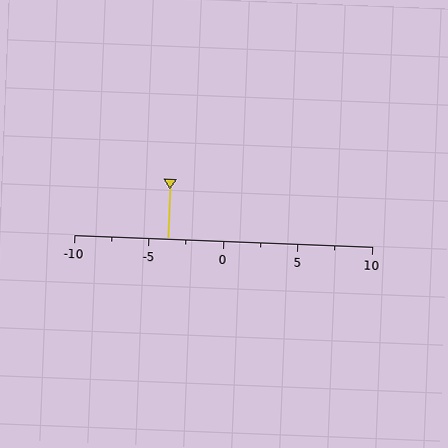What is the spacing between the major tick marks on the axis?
The major ticks are spaced 5 apart.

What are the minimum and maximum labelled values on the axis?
The axis runs from -10 to 10.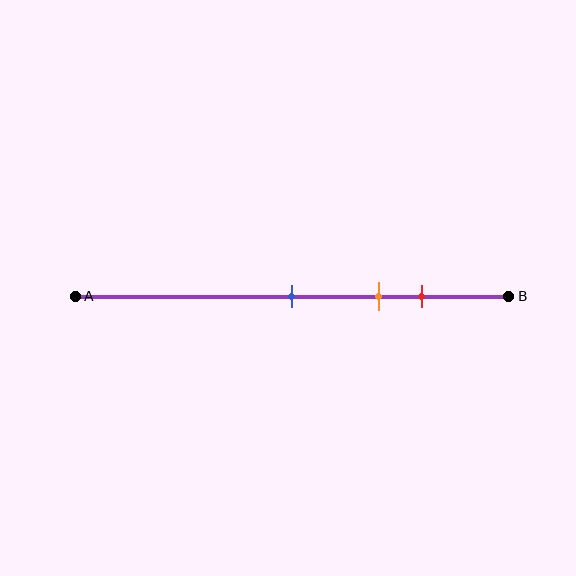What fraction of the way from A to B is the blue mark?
The blue mark is approximately 50% (0.5) of the way from A to B.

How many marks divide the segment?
There are 3 marks dividing the segment.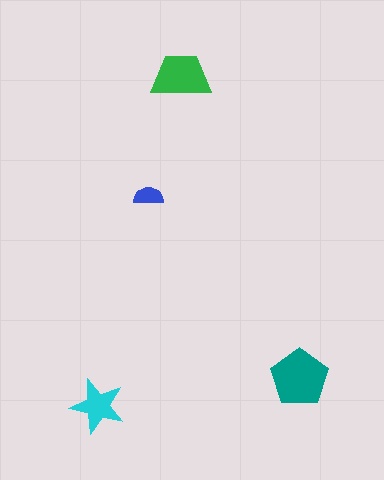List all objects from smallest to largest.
The blue semicircle, the cyan star, the green trapezoid, the teal pentagon.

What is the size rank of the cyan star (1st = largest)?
3rd.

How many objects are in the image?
There are 4 objects in the image.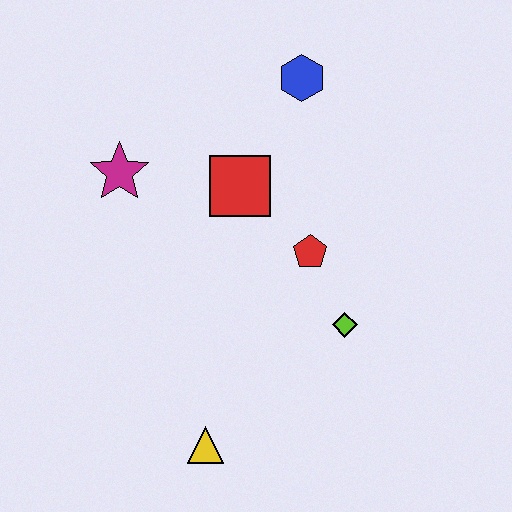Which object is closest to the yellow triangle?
The lime diamond is closest to the yellow triangle.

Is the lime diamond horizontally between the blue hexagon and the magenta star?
No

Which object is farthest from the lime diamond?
The magenta star is farthest from the lime diamond.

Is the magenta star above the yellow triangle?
Yes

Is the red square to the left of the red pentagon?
Yes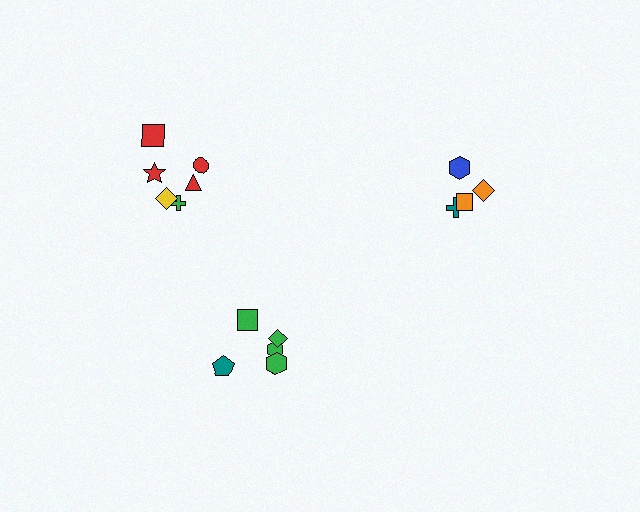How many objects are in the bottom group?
There are 5 objects.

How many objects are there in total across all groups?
There are 15 objects.